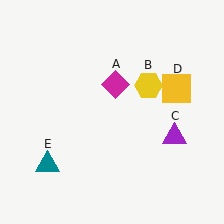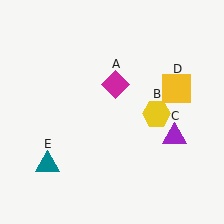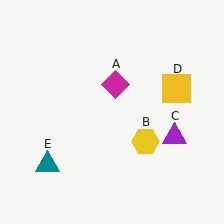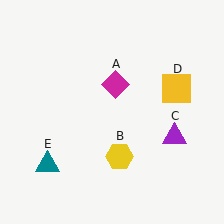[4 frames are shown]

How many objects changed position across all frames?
1 object changed position: yellow hexagon (object B).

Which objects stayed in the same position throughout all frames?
Magenta diamond (object A) and purple triangle (object C) and yellow square (object D) and teal triangle (object E) remained stationary.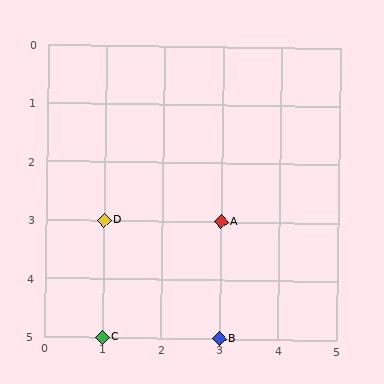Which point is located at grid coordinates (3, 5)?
Point B is at (3, 5).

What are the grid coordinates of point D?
Point D is at grid coordinates (1, 3).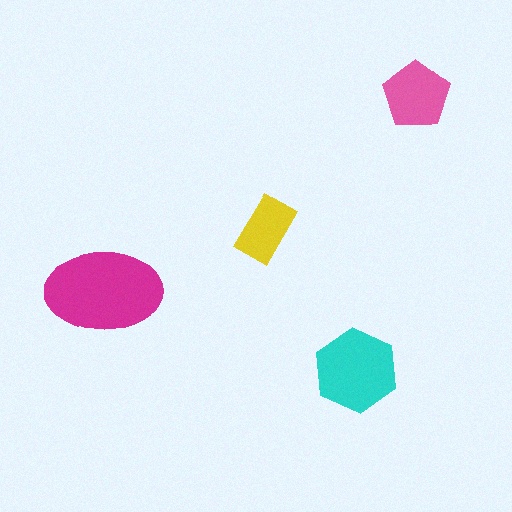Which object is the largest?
The magenta ellipse.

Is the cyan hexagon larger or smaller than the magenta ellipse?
Smaller.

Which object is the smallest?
The yellow rectangle.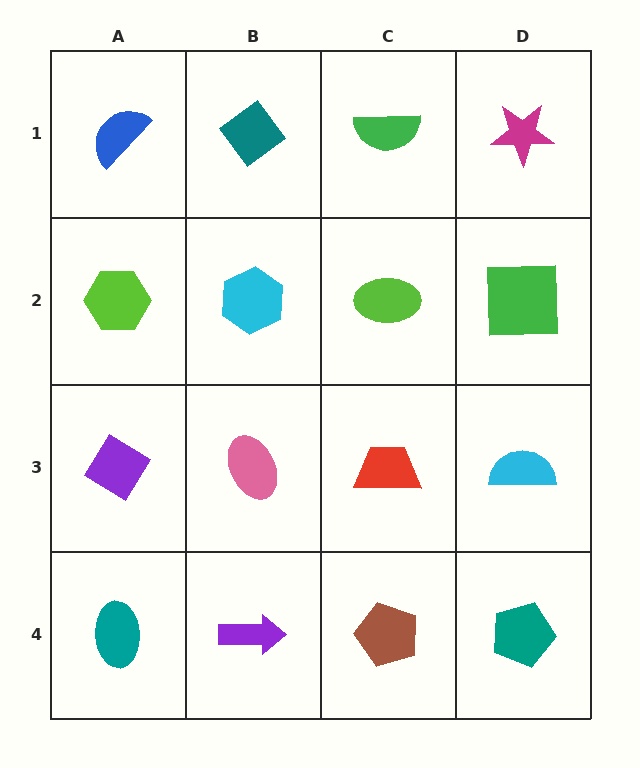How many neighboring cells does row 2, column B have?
4.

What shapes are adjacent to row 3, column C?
A lime ellipse (row 2, column C), a brown pentagon (row 4, column C), a pink ellipse (row 3, column B), a cyan semicircle (row 3, column D).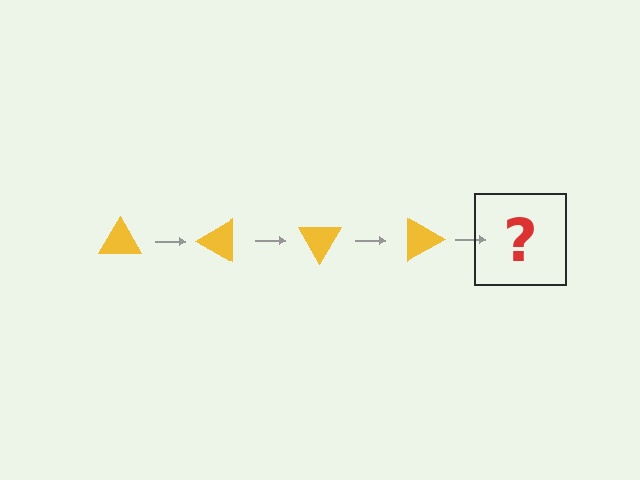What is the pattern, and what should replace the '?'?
The pattern is that the triangle rotates 30 degrees each step. The '?' should be a yellow triangle rotated 120 degrees.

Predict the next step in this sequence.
The next step is a yellow triangle rotated 120 degrees.